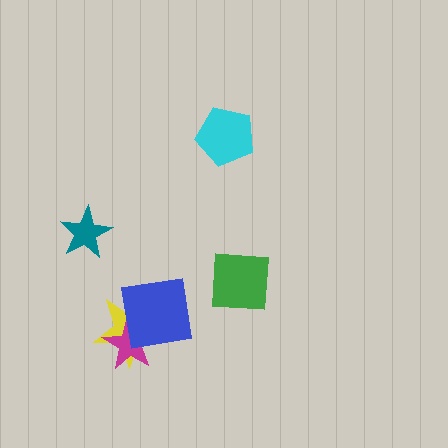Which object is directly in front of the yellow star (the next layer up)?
The magenta star is directly in front of the yellow star.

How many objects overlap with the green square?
0 objects overlap with the green square.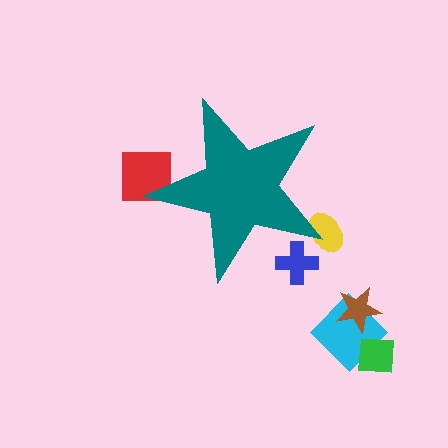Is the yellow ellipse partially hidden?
Yes, the yellow ellipse is partially hidden behind the teal star.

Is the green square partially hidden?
No, the green square is fully visible.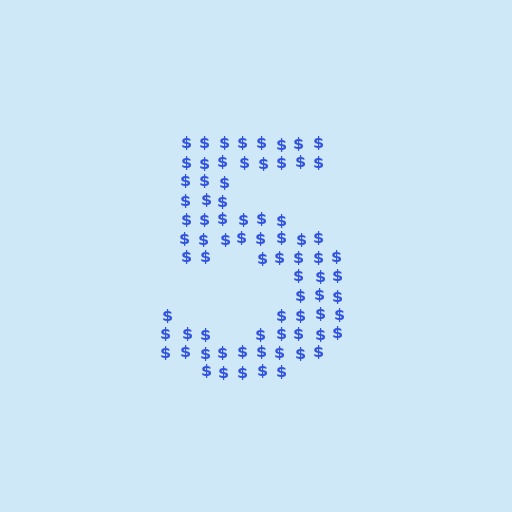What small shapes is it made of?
It is made of small dollar signs.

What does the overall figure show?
The overall figure shows the digit 5.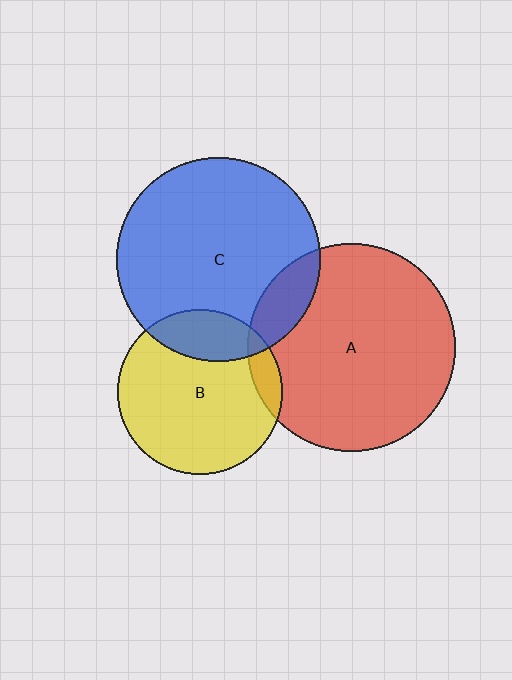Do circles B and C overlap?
Yes.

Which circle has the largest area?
Circle A (red).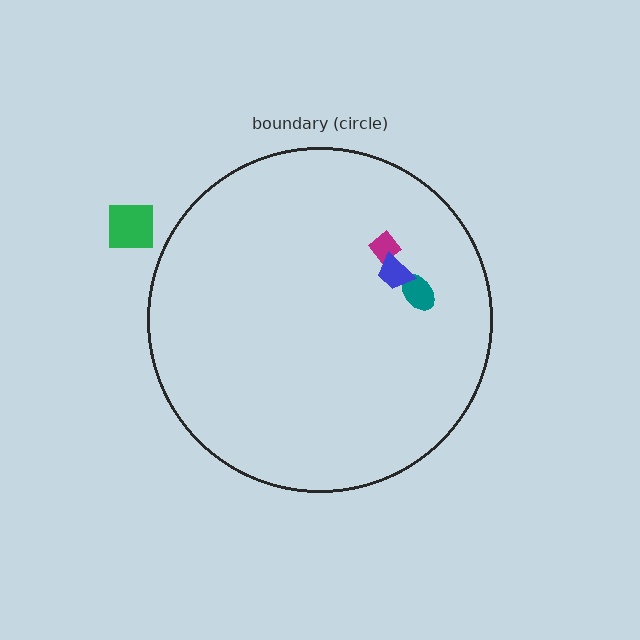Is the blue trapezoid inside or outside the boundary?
Inside.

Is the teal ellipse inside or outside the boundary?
Inside.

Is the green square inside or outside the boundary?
Outside.